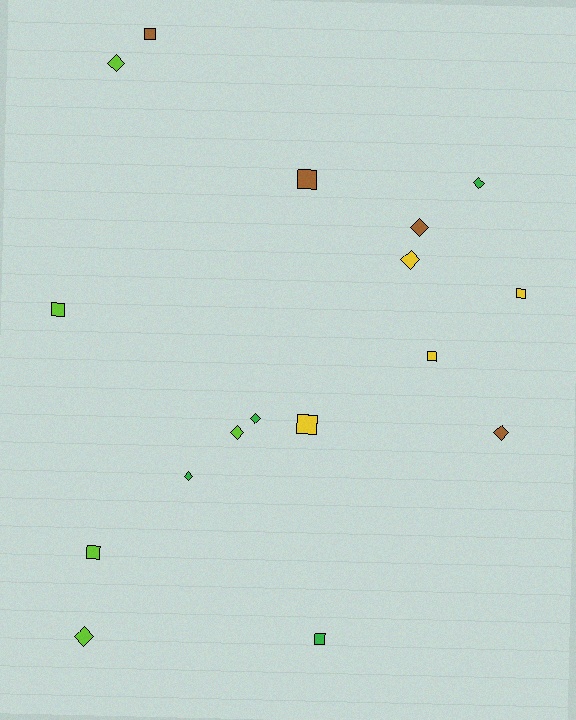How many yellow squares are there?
There are 3 yellow squares.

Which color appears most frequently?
Lime, with 5 objects.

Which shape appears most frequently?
Diamond, with 9 objects.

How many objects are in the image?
There are 17 objects.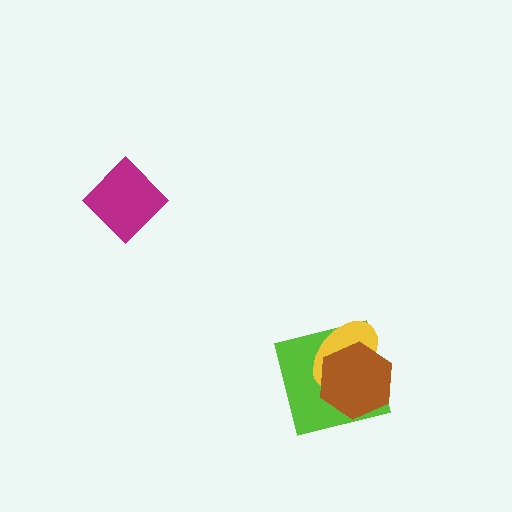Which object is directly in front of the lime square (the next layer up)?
The yellow ellipse is directly in front of the lime square.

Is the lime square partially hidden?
Yes, it is partially covered by another shape.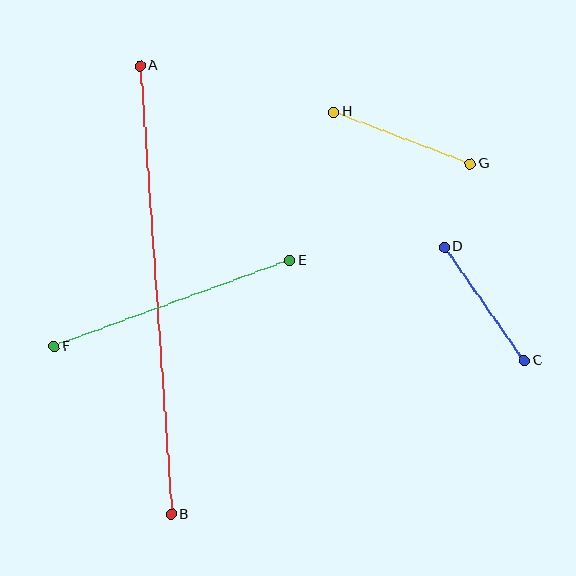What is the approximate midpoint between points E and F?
The midpoint is at approximately (172, 304) pixels.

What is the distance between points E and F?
The distance is approximately 251 pixels.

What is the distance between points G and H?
The distance is approximately 146 pixels.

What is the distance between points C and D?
The distance is approximately 139 pixels.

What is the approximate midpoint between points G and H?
The midpoint is at approximately (402, 138) pixels.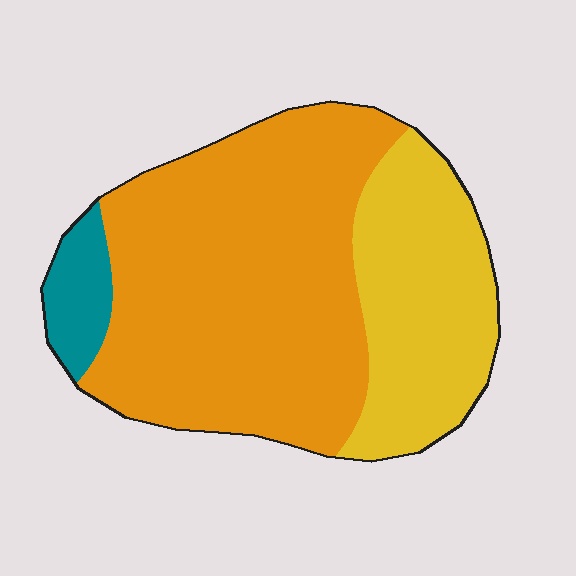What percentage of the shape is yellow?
Yellow takes up between a quarter and a half of the shape.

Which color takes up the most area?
Orange, at roughly 65%.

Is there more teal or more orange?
Orange.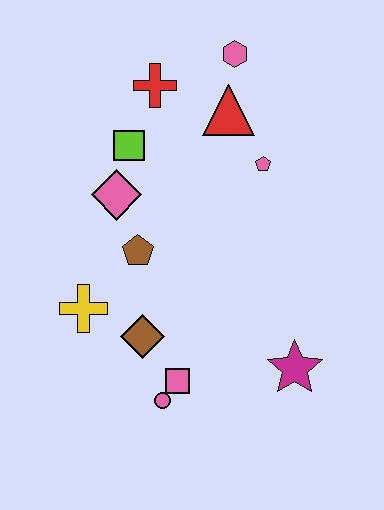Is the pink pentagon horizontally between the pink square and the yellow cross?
No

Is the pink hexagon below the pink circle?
No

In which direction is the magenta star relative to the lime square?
The magenta star is below the lime square.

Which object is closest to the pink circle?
The pink square is closest to the pink circle.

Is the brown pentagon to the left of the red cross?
Yes